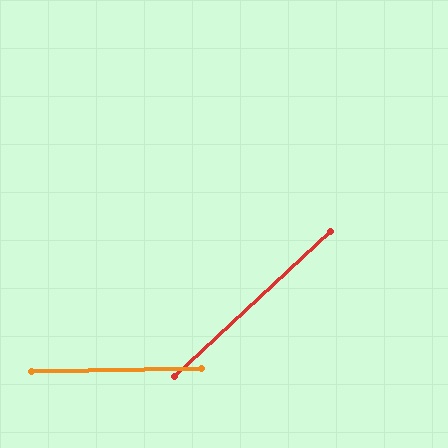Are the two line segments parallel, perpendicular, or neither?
Neither parallel nor perpendicular — they differ by about 42°.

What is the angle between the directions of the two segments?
Approximately 42 degrees.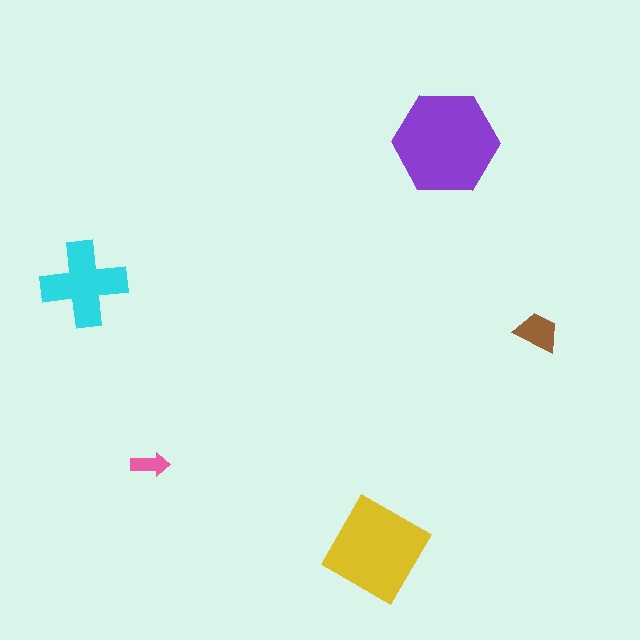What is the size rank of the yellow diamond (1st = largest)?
2nd.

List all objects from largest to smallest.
The purple hexagon, the yellow diamond, the cyan cross, the brown trapezoid, the pink arrow.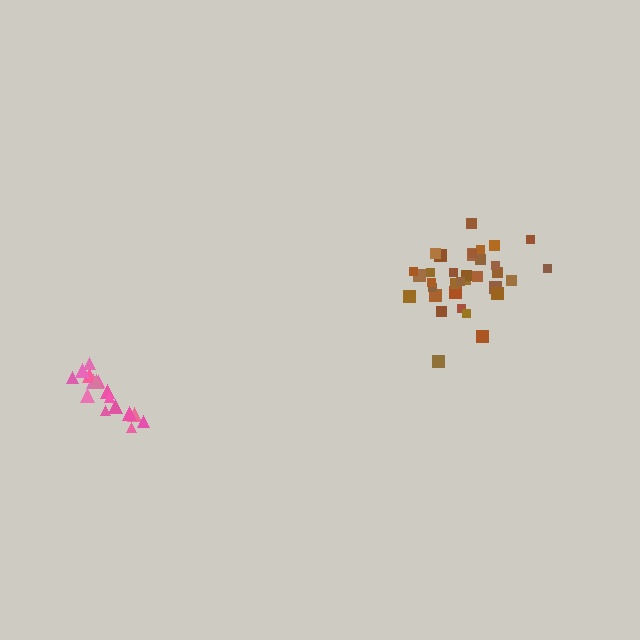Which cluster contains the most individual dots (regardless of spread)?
Brown (34).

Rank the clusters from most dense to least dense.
brown, pink.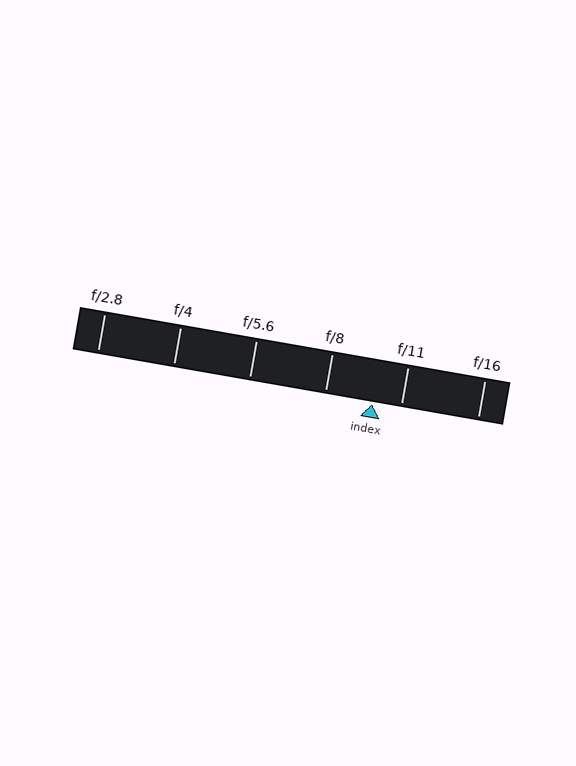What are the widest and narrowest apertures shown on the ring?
The widest aperture shown is f/2.8 and the narrowest is f/16.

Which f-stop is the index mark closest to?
The index mark is closest to f/11.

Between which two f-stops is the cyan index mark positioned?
The index mark is between f/8 and f/11.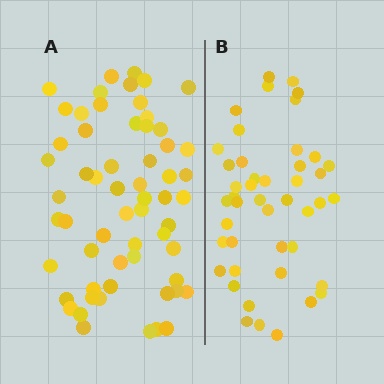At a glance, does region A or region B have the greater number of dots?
Region A (the left region) has more dots.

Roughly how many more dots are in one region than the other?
Region A has approximately 15 more dots than region B.